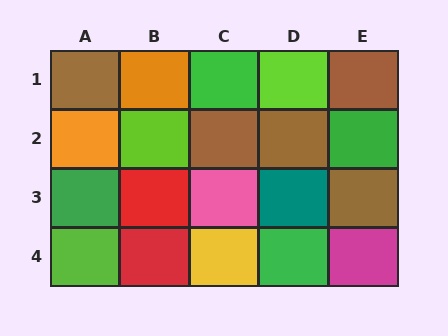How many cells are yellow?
1 cell is yellow.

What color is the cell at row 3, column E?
Brown.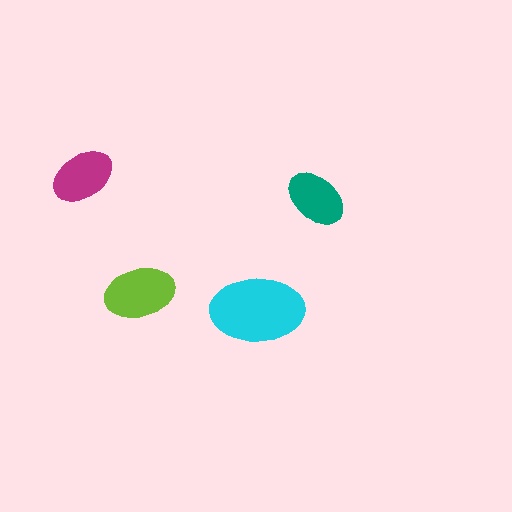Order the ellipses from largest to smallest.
the cyan one, the lime one, the magenta one, the teal one.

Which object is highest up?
The magenta ellipse is topmost.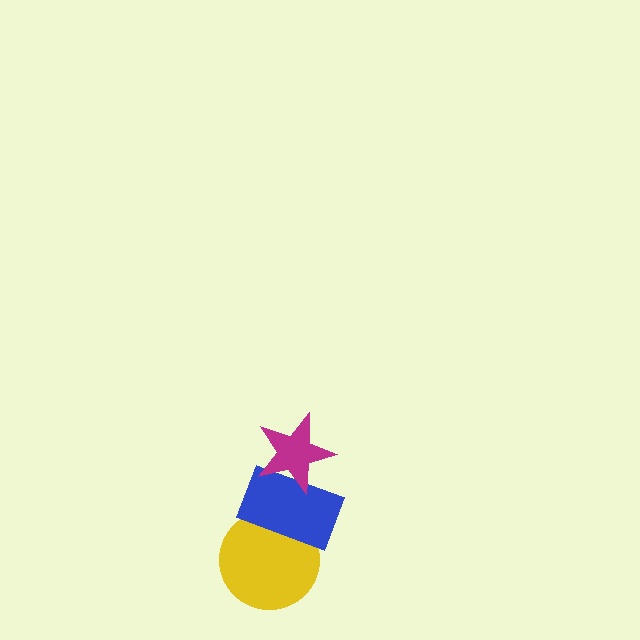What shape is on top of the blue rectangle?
The magenta star is on top of the blue rectangle.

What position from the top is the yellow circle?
The yellow circle is 3rd from the top.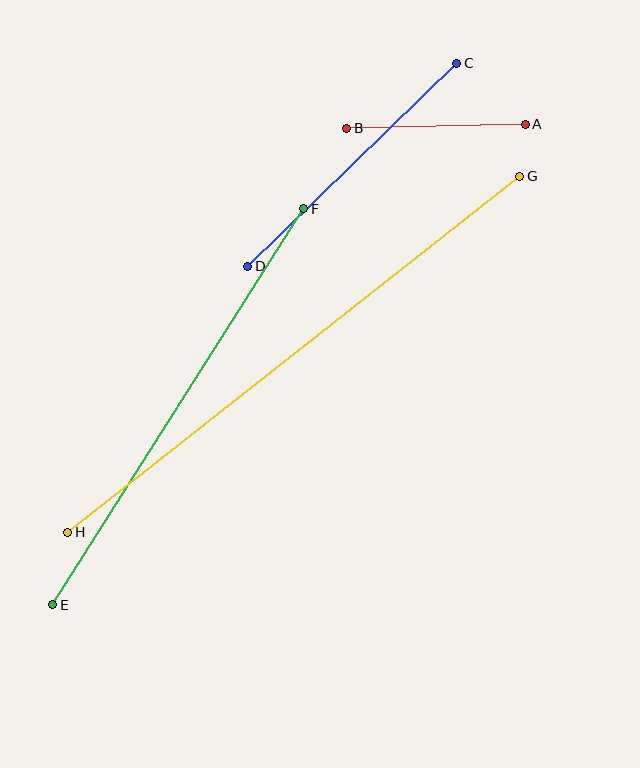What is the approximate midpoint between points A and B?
The midpoint is at approximately (436, 126) pixels.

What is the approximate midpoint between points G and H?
The midpoint is at approximately (294, 354) pixels.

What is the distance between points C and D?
The distance is approximately 291 pixels.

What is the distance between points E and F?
The distance is approximately 469 pixels.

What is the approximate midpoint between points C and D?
The midpoint is at approximately (352, 165) pixels.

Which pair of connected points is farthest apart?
Points G and H are farthest apart.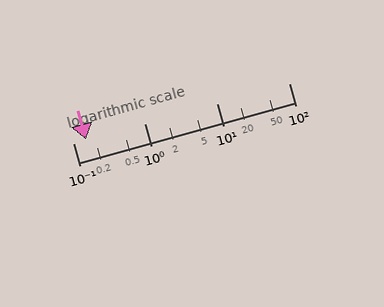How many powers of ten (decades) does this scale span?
The scale spans 3 decades, from 0.1 to 100.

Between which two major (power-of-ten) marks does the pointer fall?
The pointer is between 0.1 and 1.